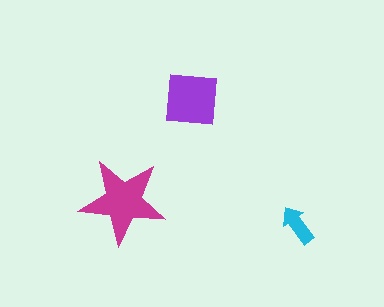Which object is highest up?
The purple square is topmost.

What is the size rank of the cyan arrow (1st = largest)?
3rd.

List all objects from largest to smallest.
The magenta star, the purple square, the cyan arrow.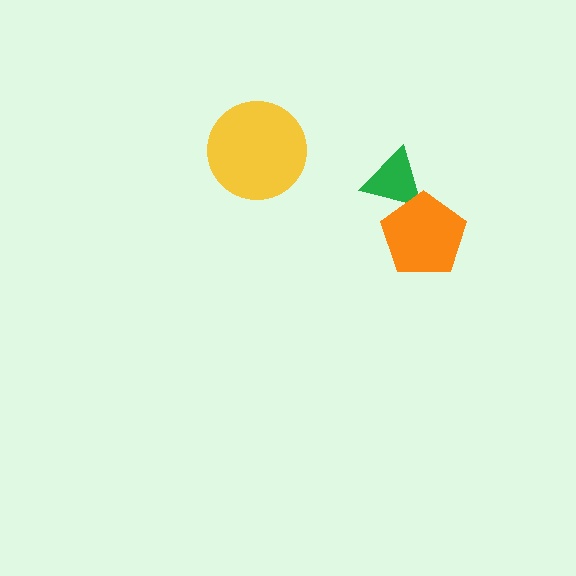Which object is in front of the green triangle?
The orange pentagon is in front of the green triangle.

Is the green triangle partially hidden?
Yes, it is partially covered by another shape.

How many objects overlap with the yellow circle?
0 objects overlap with the yellow circle.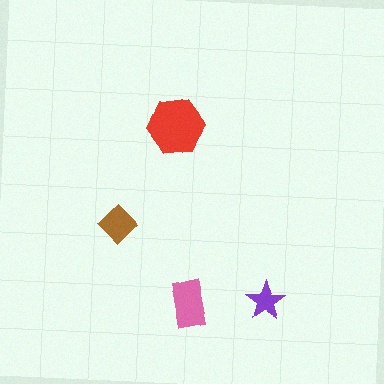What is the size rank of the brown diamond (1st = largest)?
3rd.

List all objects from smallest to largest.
The purple star, the brown diamond, the pink rectangle, the red hexagon.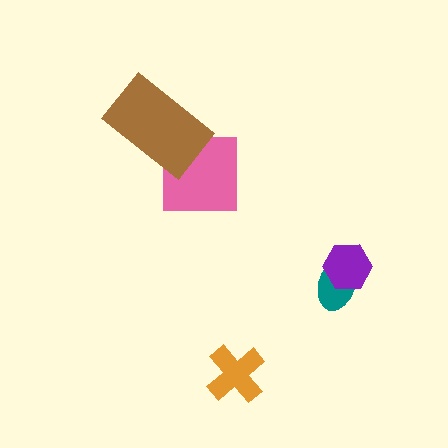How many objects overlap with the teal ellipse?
1 object overlaps with the teal ellipse.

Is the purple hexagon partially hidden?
No, no other shape covers it.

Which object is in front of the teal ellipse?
The purple hexagon is in front of the teal ellipse.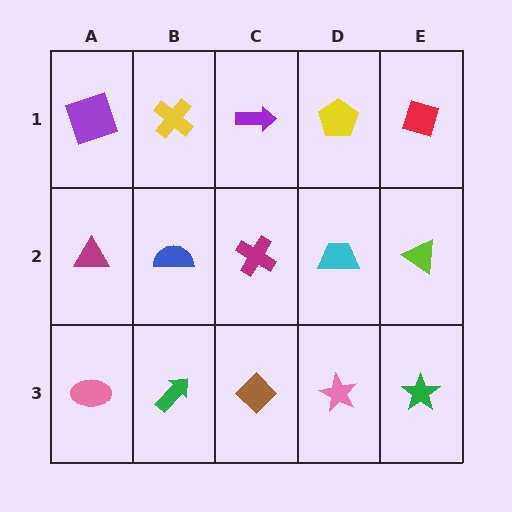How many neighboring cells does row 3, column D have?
3.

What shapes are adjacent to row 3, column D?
A cyan trapezoid (row 2, column D), a brown diamond (row 3, column C), a green star (row 3, column E).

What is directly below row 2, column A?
A pink ellipse.